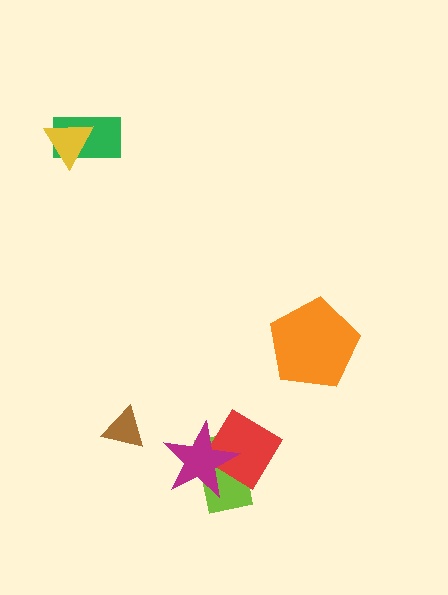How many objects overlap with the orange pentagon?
0 objects overlap with the orange pentagon.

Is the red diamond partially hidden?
Yes, it is partially covered by another shape.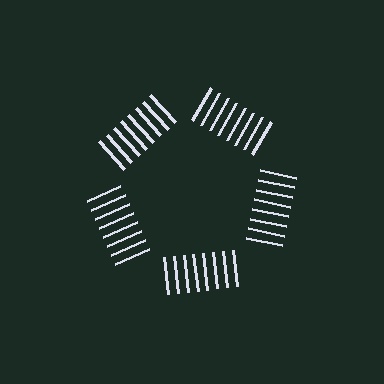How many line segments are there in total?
40 — 8 along each of the 5 edges.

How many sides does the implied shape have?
5 sides — the line-ends trace a pentagon.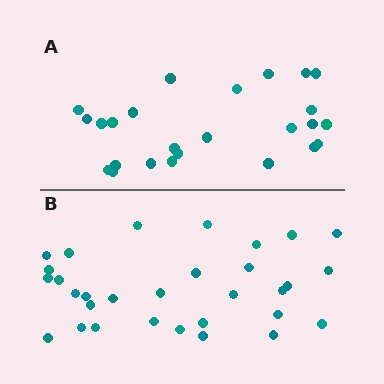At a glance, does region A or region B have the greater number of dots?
Region B (the bottom region) has more dots.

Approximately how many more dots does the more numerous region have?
Region B has about 6 more dots than region A.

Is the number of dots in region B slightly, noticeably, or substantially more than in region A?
Region B has only slightly more — the two regions are fairly close. The ratio is roughly 1.2 to 1.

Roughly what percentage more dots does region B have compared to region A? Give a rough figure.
About 25% more.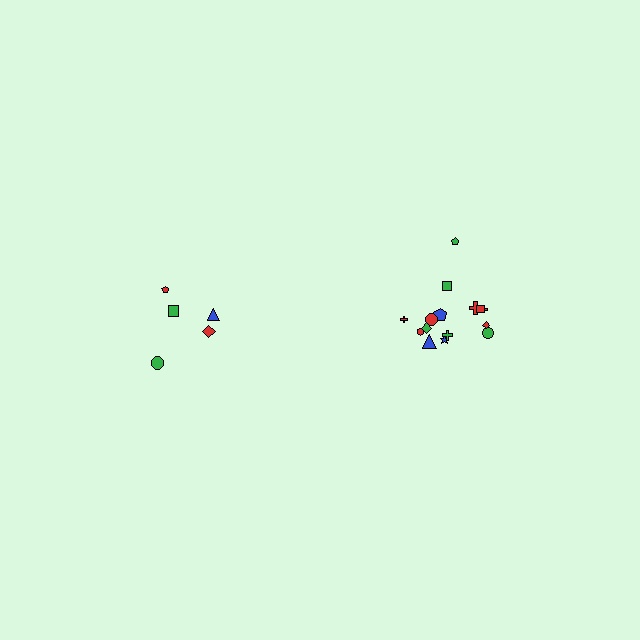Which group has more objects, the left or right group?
The right group.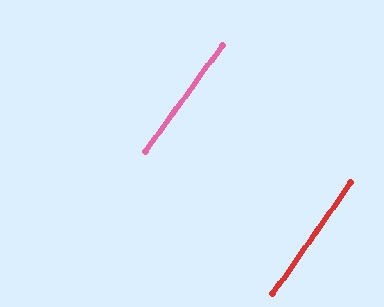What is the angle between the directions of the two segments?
Approximately 1 degree.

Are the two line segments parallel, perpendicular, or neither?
Parallel — their directions differ by only 0.7°.